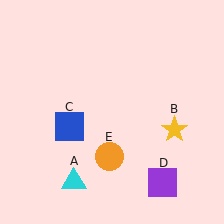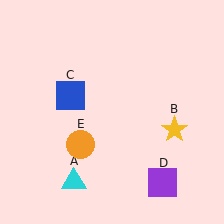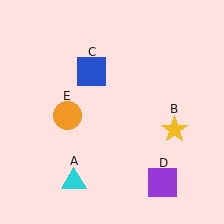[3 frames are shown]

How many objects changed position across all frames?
2 objects changed position: blue square (object C), orange circle (object E).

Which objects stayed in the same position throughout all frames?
Cyan triangle (object A) and yellow star (object B) and purple square (object D) remained stationary.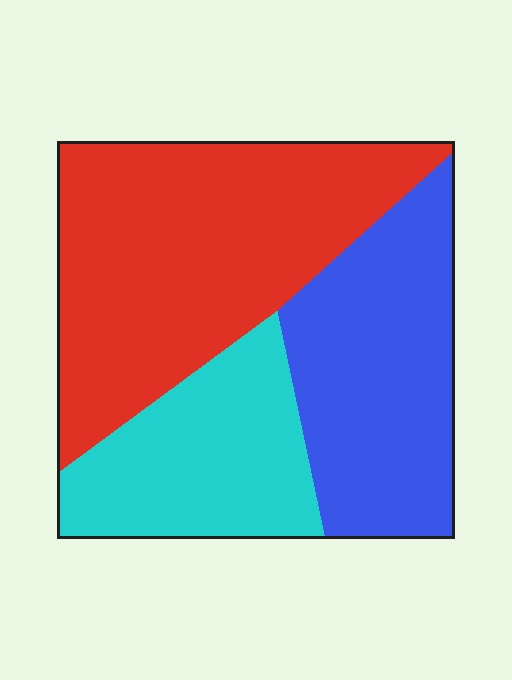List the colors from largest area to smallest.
From largest to smallest: red, blue, cyan.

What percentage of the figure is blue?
Blue takes up about one third (1/3) of the figure.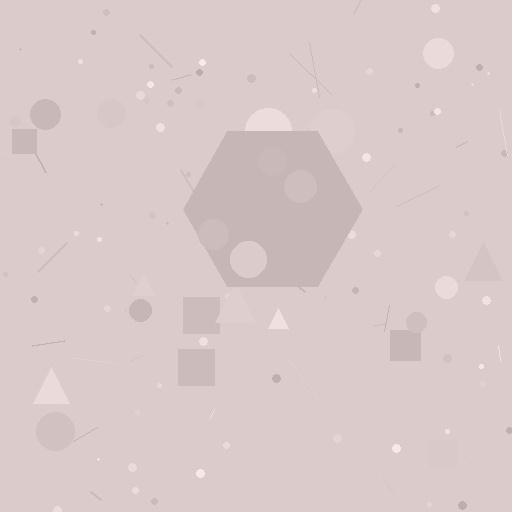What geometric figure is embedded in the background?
A hexagon is embedded in the background.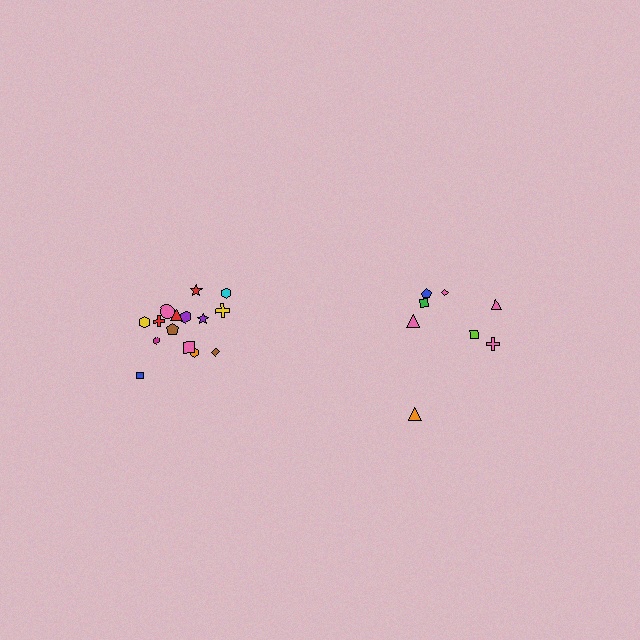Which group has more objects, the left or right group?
The left group.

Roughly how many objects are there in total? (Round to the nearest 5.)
Roughly 25 objects in total.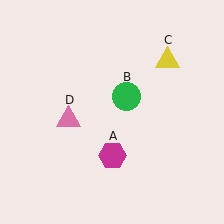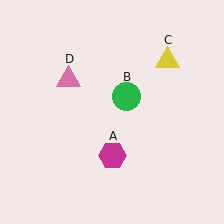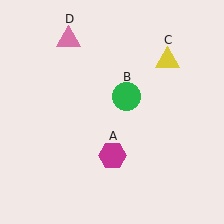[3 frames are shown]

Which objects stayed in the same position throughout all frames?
Magenta hexagon (object A) and green circle (object B) and yellow triangle (object C) remained stationary.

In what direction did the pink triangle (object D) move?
The pink triangle (object D) moved up.